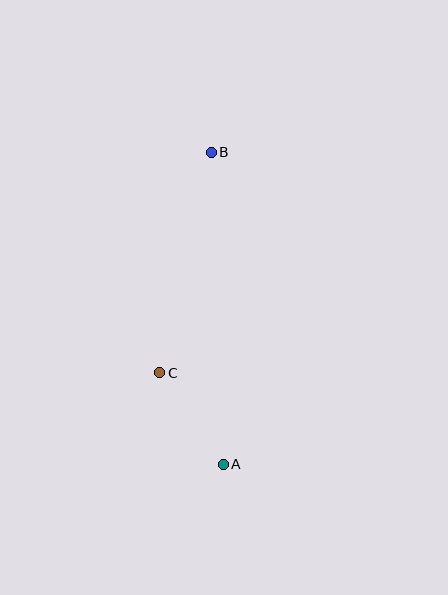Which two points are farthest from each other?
Points A and B are farthest from each other.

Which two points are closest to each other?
Points A and C are closest to each other.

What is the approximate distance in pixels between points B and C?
The distance between B and C is approximately 227 pixels.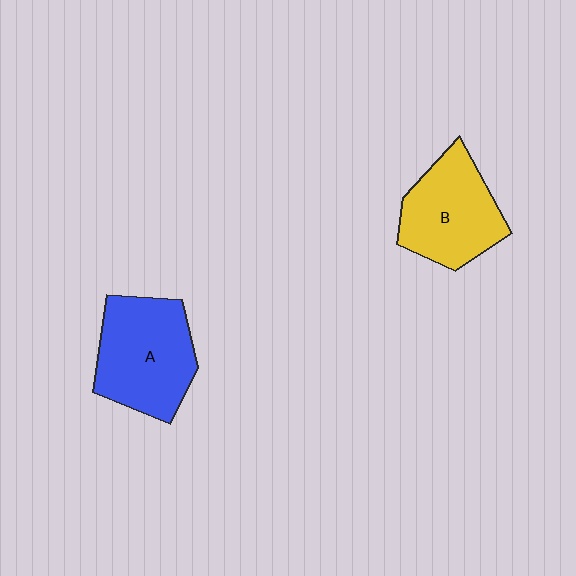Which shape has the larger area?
Shape A (blue).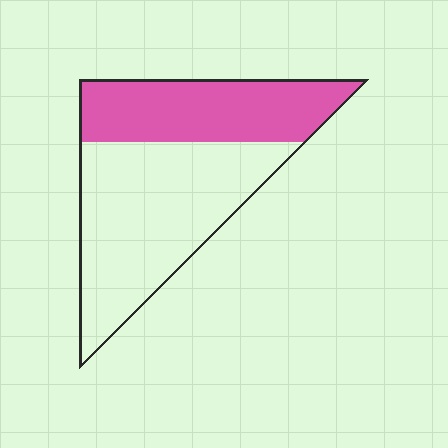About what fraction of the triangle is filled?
About three eighths (3/8).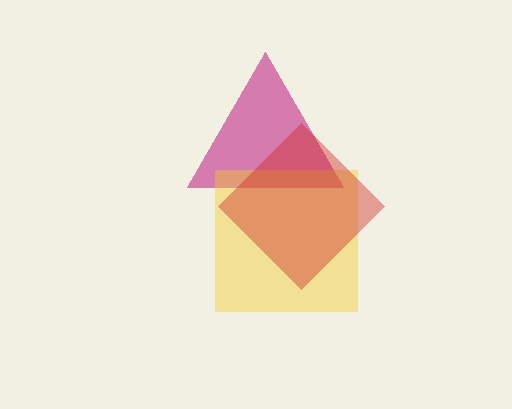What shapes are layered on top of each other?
The layered shapes are: a magenta triangle, a yellow square, a red diamond.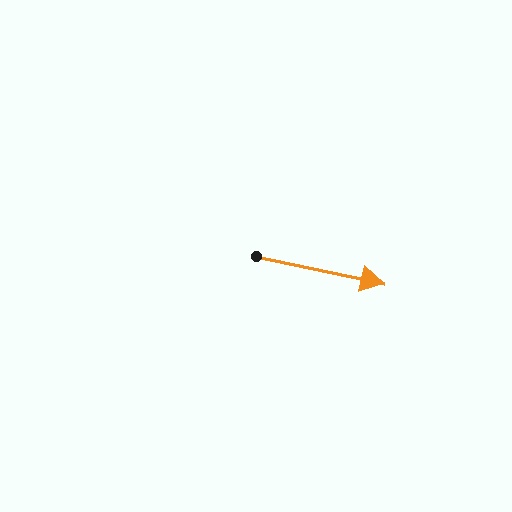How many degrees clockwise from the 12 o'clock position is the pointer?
Approximately 102 degrees.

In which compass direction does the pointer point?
East.